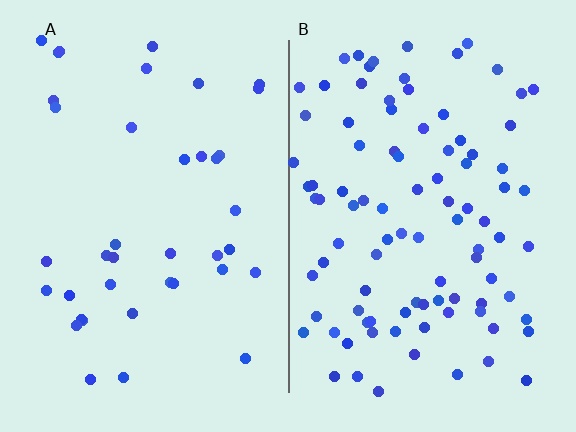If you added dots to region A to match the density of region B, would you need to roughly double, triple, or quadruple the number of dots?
Approximately double.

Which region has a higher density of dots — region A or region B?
B (the right).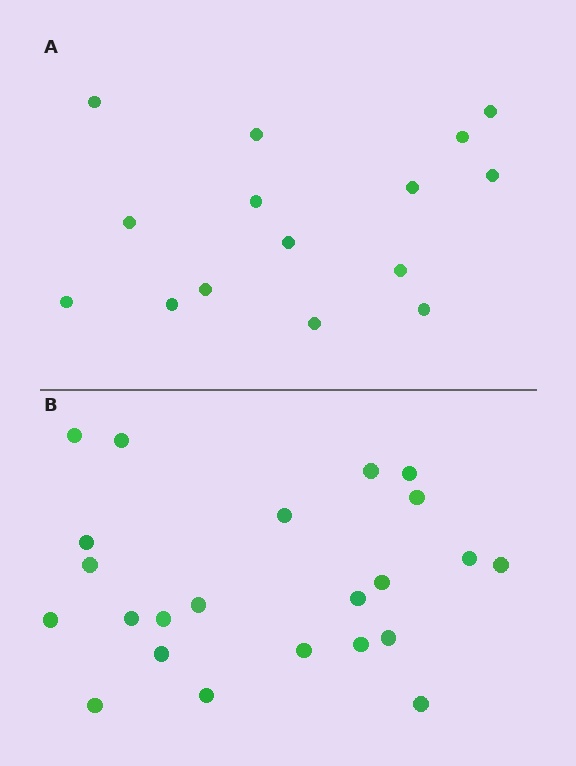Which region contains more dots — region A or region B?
Region B (the bottom region) has more dots.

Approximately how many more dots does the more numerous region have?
Region B has roughly 8 or so more dots than region A.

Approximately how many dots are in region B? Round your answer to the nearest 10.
About 20 dots. (The exact count is 23, which rounds to 20.)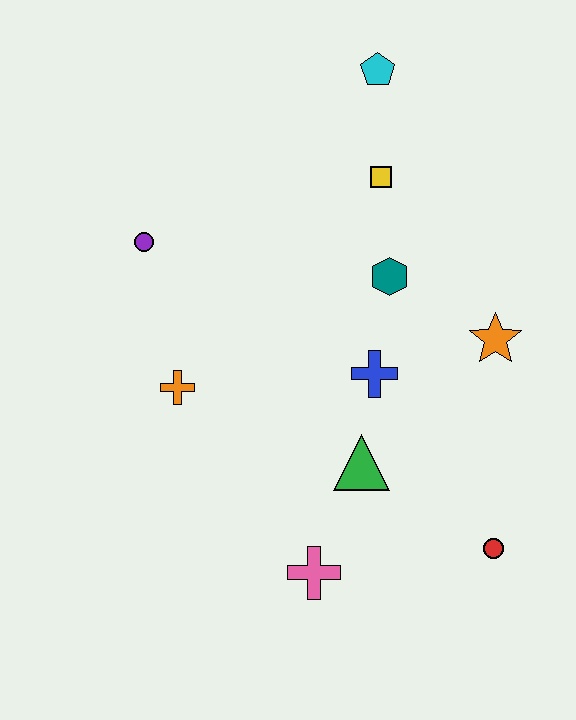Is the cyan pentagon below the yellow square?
No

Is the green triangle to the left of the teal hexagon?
Yes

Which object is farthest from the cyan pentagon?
The pink cross is farthest from the cyan pentagon.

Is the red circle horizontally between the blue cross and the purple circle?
No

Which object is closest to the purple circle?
The orange cross is closest to the purple circle.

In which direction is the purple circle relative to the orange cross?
The purple circle is above the orange cross.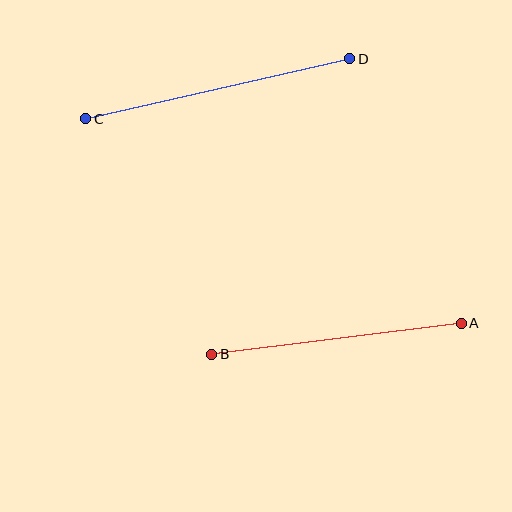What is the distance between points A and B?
The distance is approximately 251 pixels.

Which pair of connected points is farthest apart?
Points C and D are farthest apart.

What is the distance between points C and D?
The distance is approximately 270 pixels.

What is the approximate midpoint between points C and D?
The midpoint is at approximately (218, 89) pixels.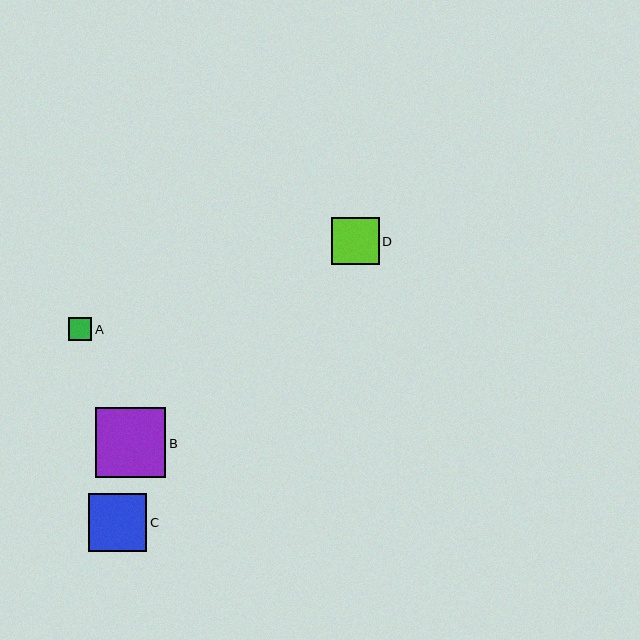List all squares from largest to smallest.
From largest to smallest: B, C, D, A.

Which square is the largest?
Square B is the largest with a size of approximately 70 pixels.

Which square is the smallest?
Square A is the smallest with a size of approximately 23 pixels.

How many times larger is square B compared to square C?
Square B is approximately 1.2 times the size of square C.